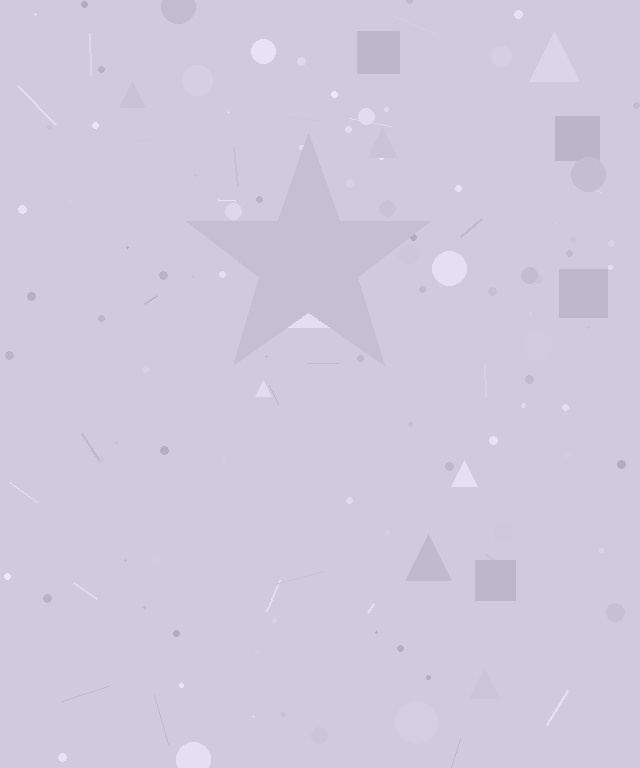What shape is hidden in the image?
A star is hidden in the image.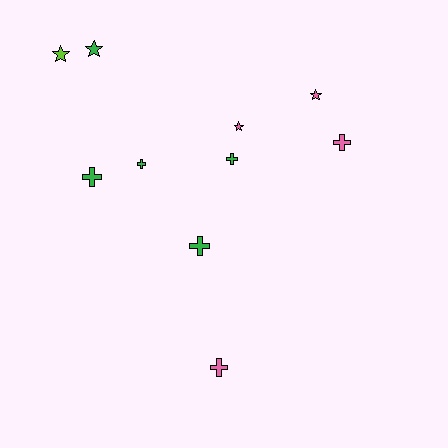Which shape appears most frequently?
Cross, with 6 objects.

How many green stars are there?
There is 1 green star.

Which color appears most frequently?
Green, with 5 objects.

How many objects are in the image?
There are 10 objects.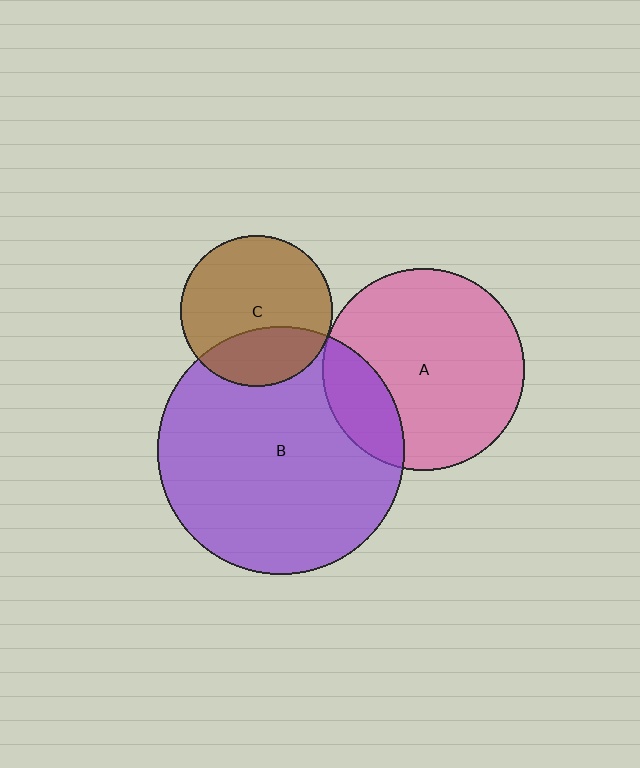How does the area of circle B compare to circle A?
Approximately 1.5 times.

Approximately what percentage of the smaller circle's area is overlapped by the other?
Approximately 20%.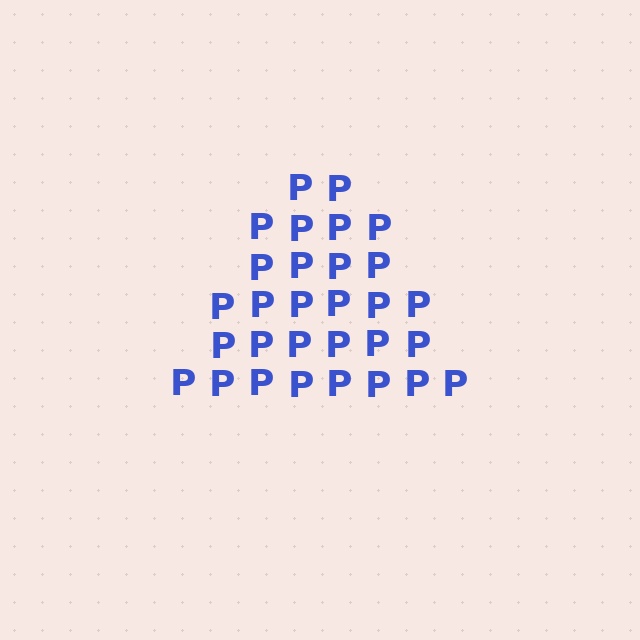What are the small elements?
The small elements are letter P's.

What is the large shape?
The large shape is a triangle.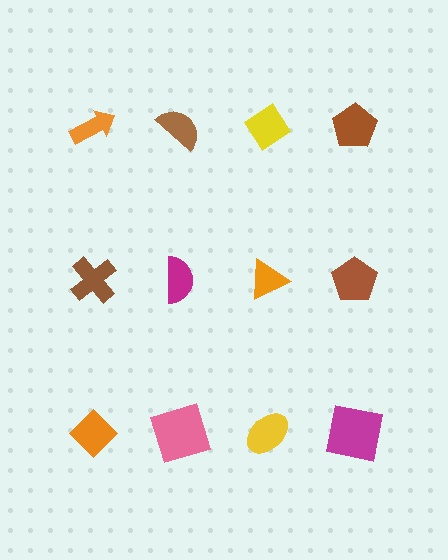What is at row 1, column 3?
A yellow diamond.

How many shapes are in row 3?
4 shapes.